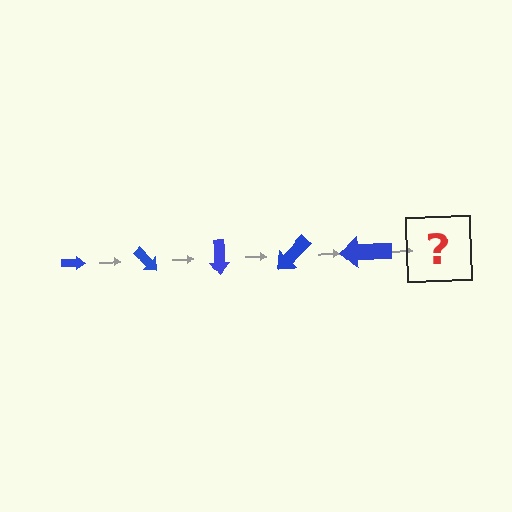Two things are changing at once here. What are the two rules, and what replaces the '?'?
The two rules are that the arrow grows larger each step and it rotates 45 degrees each step. The '?' should be an arrow, larger than the previous one and rotated 225 degrees from the start.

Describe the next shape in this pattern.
It should be an arrow, larger than the previous one and rotated 225 degrees from the start.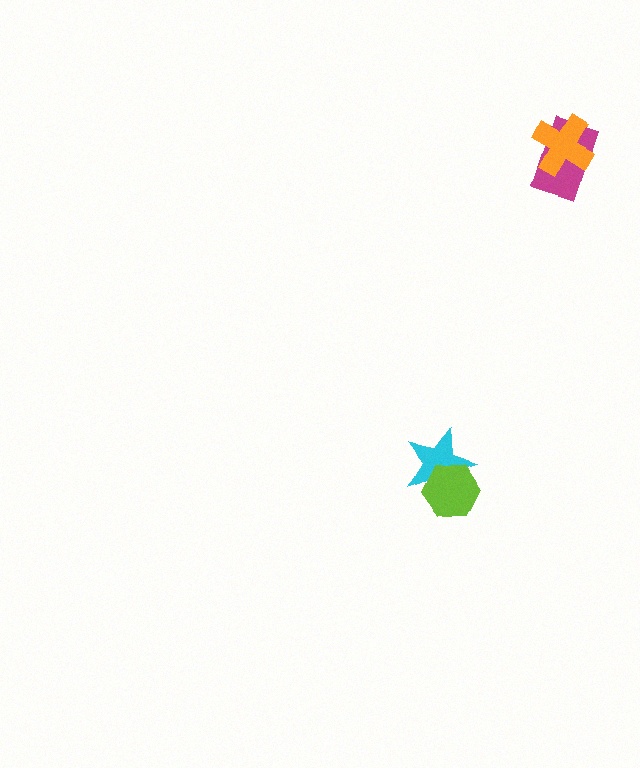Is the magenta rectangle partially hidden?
Yes, it is partially covered by another shape.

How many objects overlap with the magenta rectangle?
1 object overlaps with the magenta rectangle.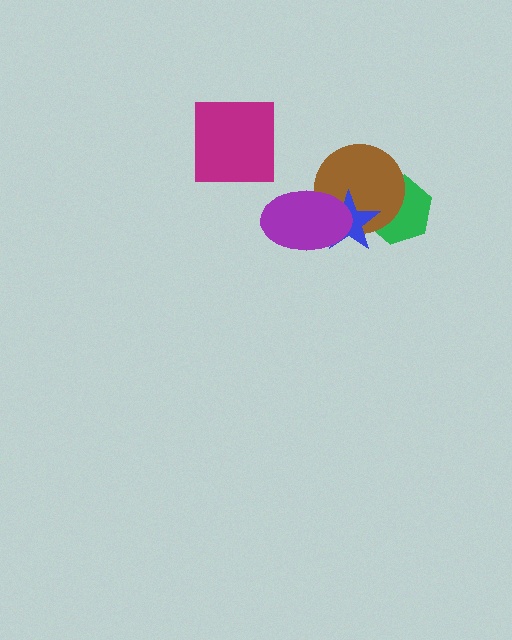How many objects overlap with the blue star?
3 objects overlap with the blue star.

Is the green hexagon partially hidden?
Yes, it is partially covered by another shape.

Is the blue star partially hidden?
Yes, it is partially covered by another shape.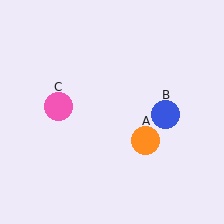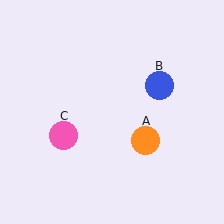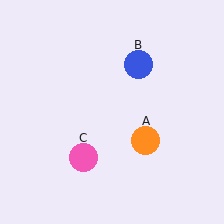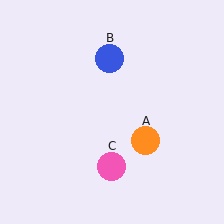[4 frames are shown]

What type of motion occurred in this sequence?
The blue circle (object B), pink circle (object C) rotated counterclockwise around the center of the scene.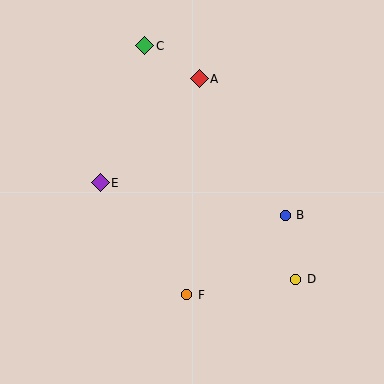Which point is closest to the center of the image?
Point E at (100, 183) is closest to the center.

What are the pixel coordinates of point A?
Point A is at (199, 79).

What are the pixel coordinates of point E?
Point E is at (100, 183).